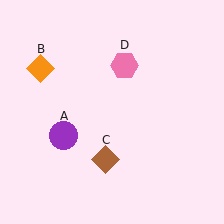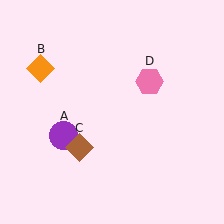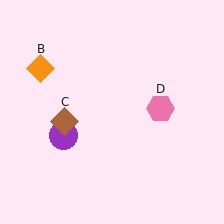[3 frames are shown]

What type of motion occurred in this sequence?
The brown diamond (object C), pink hexagon (object D) rotated clockwise around the center of the scene.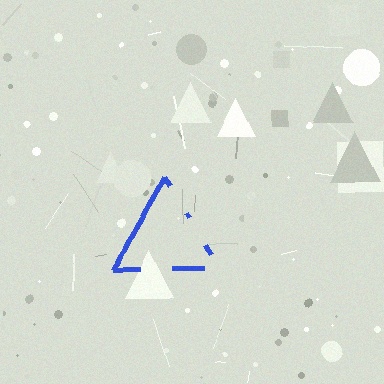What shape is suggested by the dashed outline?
The dashed outline suggests a triangle.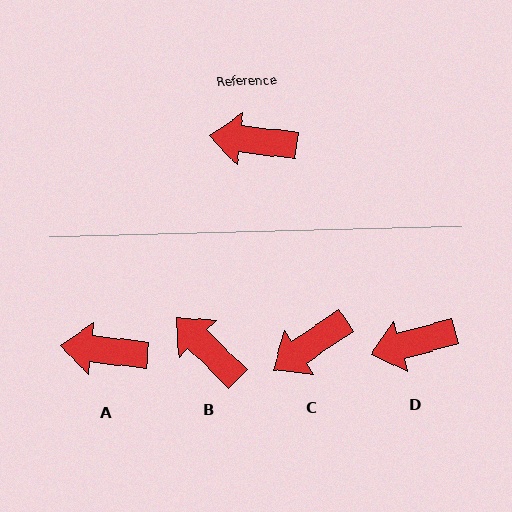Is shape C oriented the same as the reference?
No, it is off by about 40 degrees.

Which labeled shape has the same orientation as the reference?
A.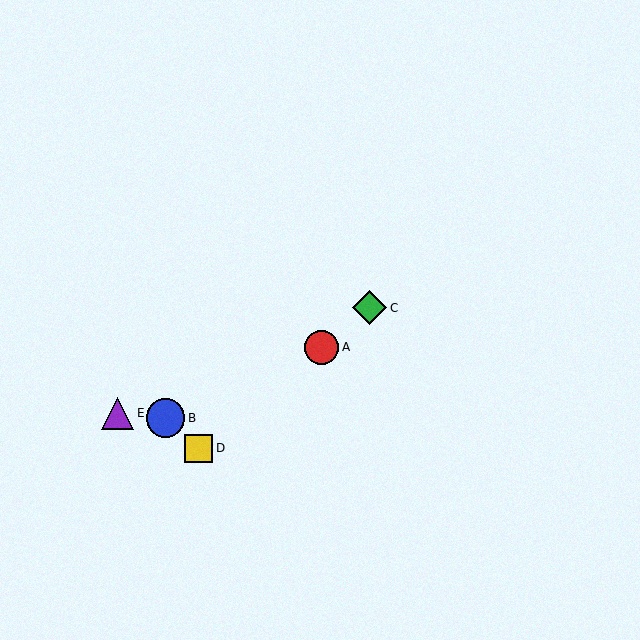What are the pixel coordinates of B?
Object B is at (166, 418).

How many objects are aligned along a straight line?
3 objects (A, C, D) are aligned along a straight line.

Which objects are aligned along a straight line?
Objects A, C, D are aligned along a straight line.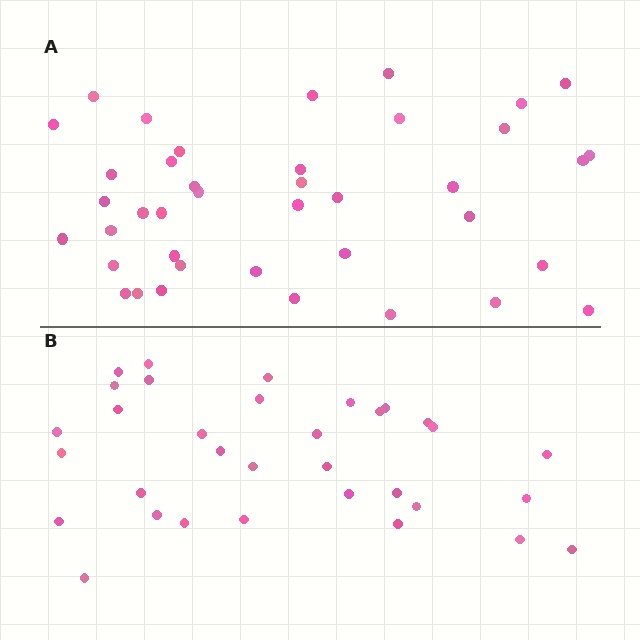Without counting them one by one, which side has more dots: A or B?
Region A (the top region) has more dots.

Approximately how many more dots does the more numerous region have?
Region A has roughly 8 or so more dots than region B.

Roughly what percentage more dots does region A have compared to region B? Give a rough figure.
About 20% more.